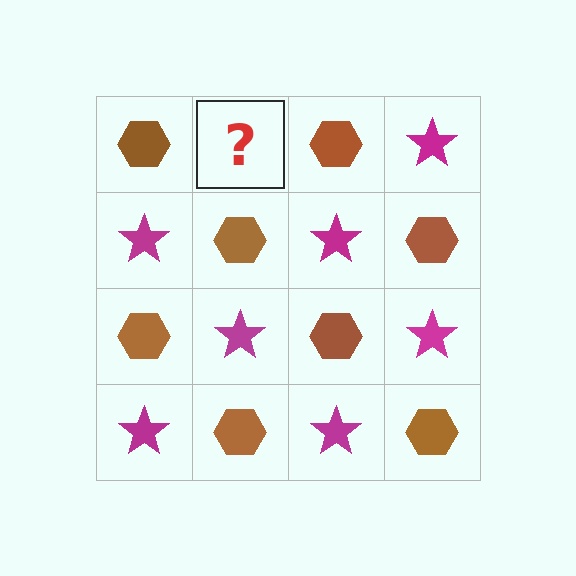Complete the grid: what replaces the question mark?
The question mark should be replaced with a magenta star.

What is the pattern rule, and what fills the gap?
The rule is that it alternates brown hexagon and magenta star in a checkerboard pattern. The gap should be filled with a magenta star.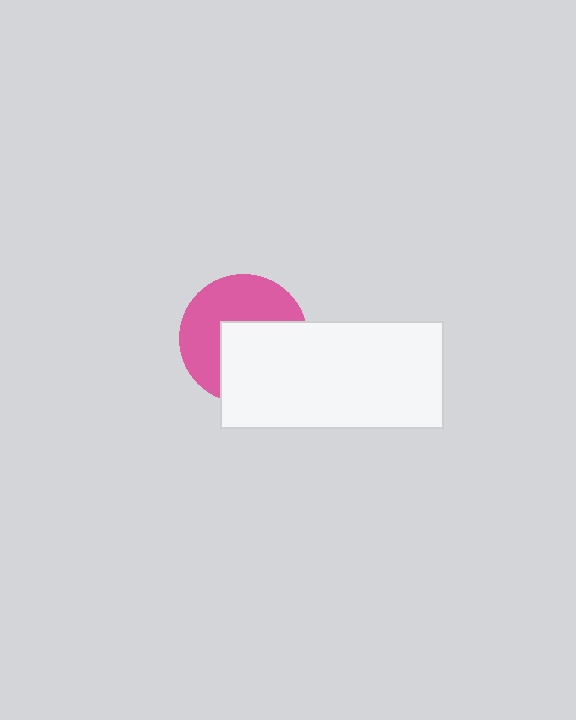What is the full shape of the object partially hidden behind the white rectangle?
The partially hidden object is a pink circle.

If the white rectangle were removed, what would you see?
You would see the complete pink circle.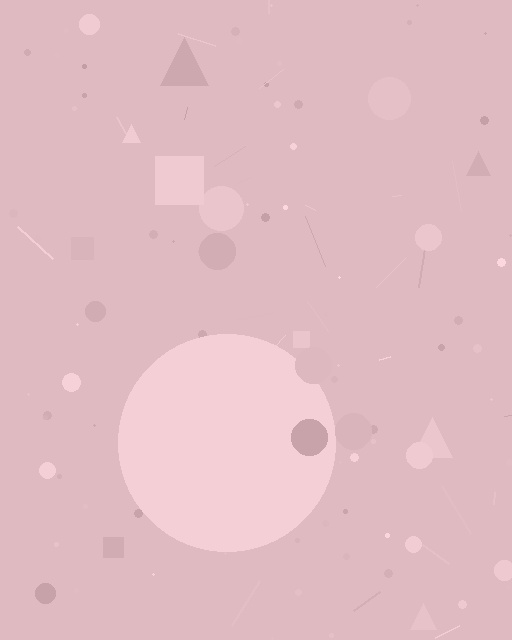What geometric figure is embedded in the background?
A circle is embedded in the background.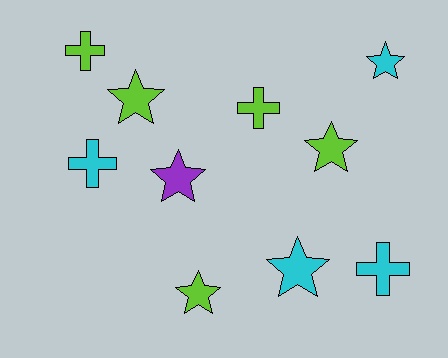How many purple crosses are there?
There are no purple crosses.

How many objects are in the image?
There are 10 objects.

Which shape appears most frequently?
Star, with 6 objects.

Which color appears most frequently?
Lime, with 5 objects.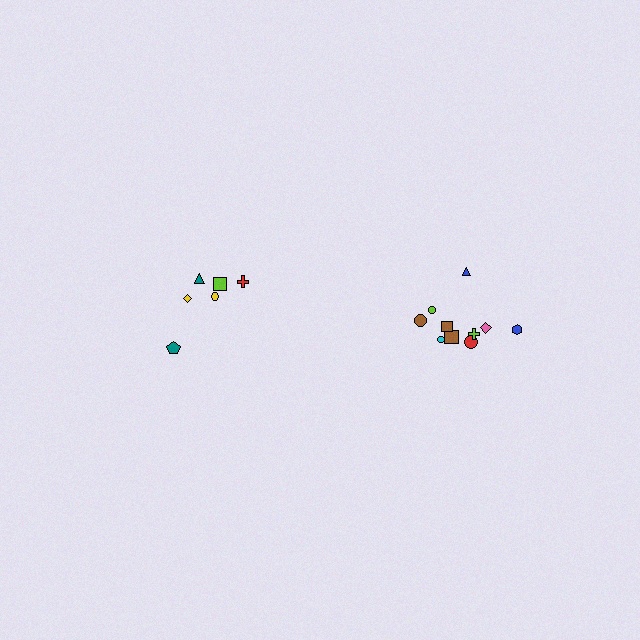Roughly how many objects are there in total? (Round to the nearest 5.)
Roughly 15 objects in total.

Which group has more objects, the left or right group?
The right group.